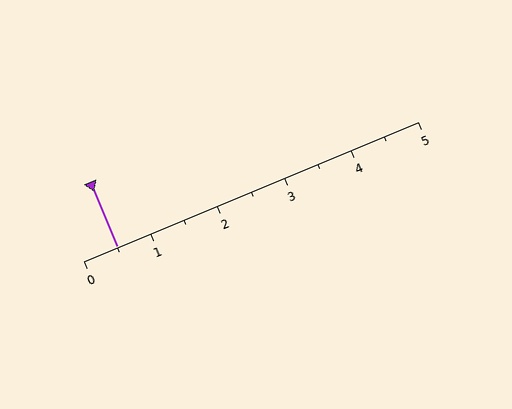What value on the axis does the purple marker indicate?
The marker indicates approximately 0.5.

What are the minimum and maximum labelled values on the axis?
The axis runs from 0 to 5.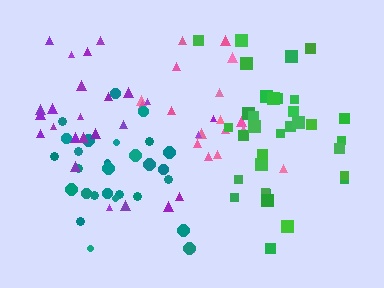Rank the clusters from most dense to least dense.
teal, green, purple, pink.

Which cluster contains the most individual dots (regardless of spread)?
Green (33).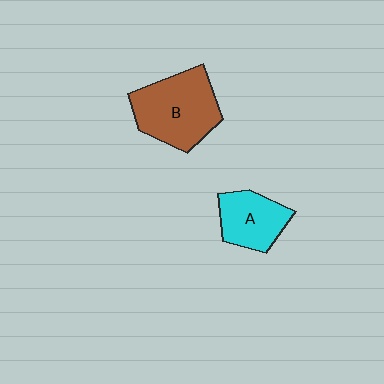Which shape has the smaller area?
Shape A (cyan).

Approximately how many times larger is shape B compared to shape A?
Approximately 1.6 times.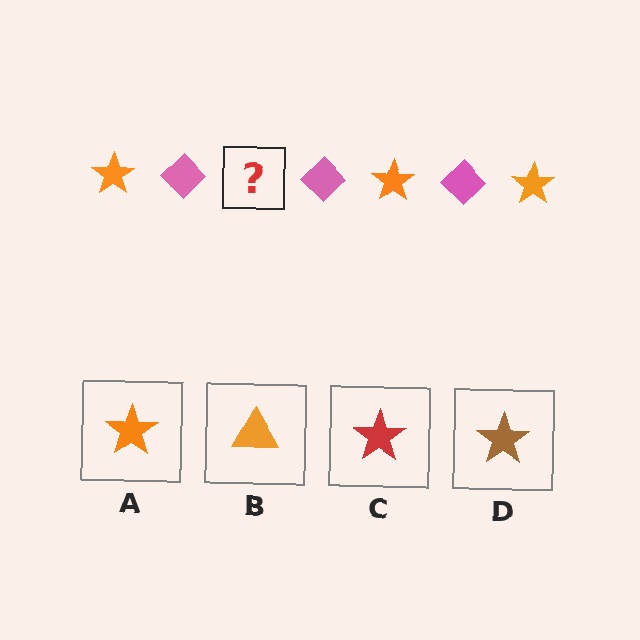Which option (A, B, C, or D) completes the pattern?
A.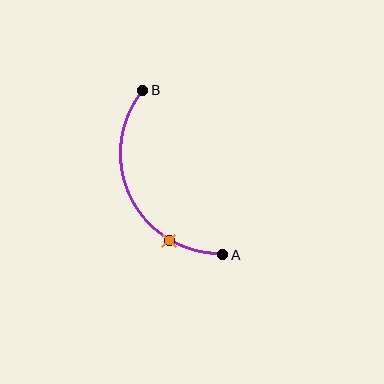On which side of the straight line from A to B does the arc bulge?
The arc bulges to the left of the straight line connecting A and B.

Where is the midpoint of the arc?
The arc midpoint is the point on the curve farthest from the straight line joining A and B. It sits to the left of that line.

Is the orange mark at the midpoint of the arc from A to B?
No. The orange mark lies on the arc but is closer to endpoint A. The arc midpoint would be at the point on the curve equidistant along the arc from both A and B.